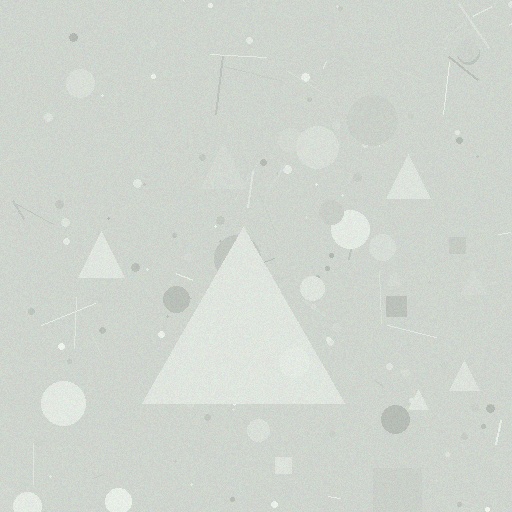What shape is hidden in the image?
A triangle is hidden in the image.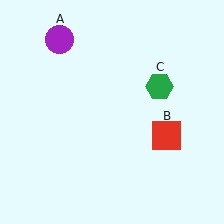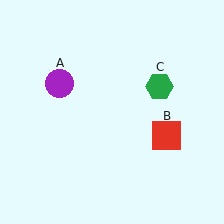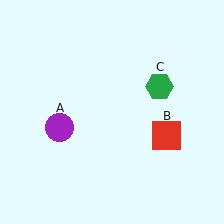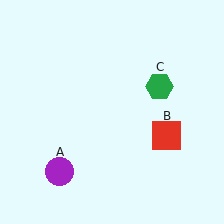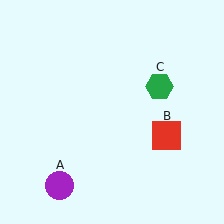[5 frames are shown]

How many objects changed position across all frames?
1 object changed position: purple circle (object A).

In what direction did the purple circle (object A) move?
The purple circle (object A) moved down.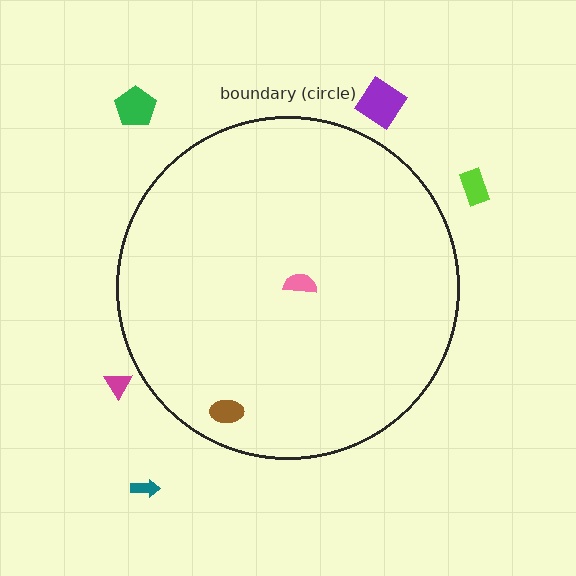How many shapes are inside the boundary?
2 inside, 5 outside.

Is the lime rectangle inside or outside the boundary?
Outside.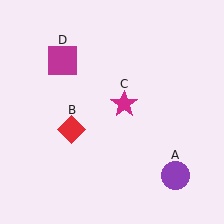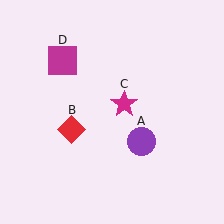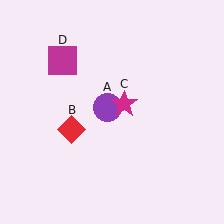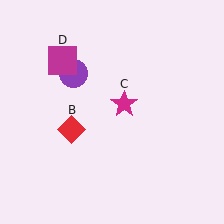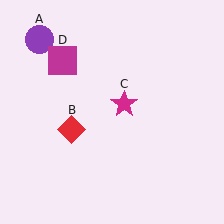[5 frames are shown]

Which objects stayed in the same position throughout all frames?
Red diamond (object B) and magenta star (object C) and magenta square (object D) remained stationary.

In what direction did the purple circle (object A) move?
The purple circle (object A) moved up and to the left.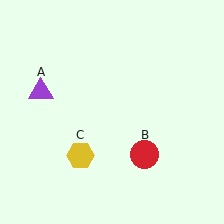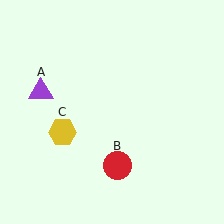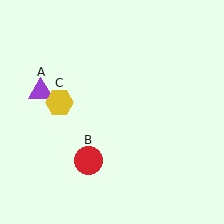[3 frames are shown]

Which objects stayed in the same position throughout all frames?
Purple triangle (object A) remained stationary.